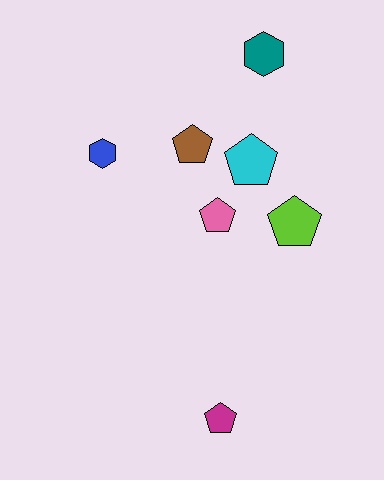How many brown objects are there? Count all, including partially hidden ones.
There is 1 brown object.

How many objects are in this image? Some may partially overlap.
There are 7 objects.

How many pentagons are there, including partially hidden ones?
There are 5 pentagons.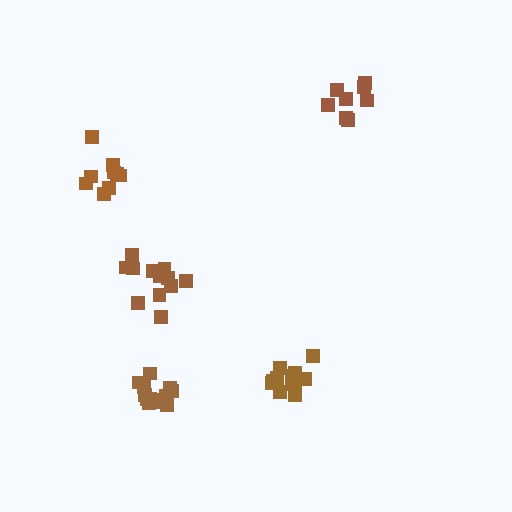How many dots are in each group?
Group 1: 9 dots, Group 2: 12 dots, Group 3: 13 dots, Group 4: 12 dots, Group 5: 8 dots (54 total).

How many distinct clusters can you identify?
There are 5 distinct clusters.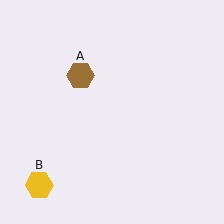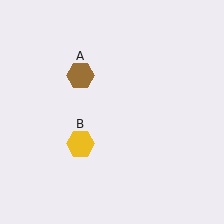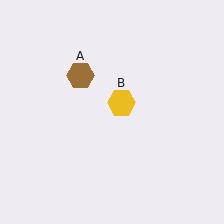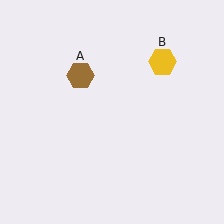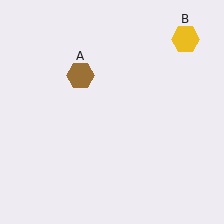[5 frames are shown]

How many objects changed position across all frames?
1 object changed position: yellow hexagon (object B).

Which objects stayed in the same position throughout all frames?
Brown hexagon (object A) remained stationary.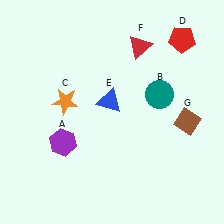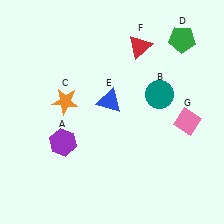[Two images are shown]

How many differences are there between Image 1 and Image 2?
There are 2 differences between the two images.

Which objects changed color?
D changed from red to green. G changed from brown to pink.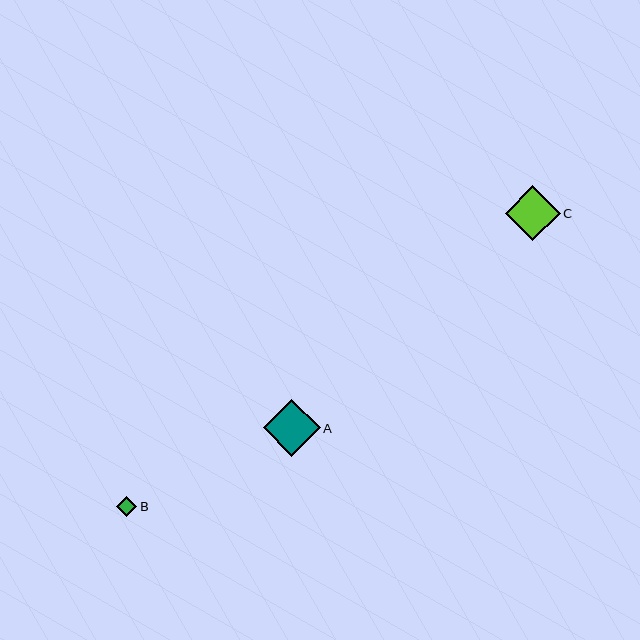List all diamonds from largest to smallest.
From largest to smallest: A, C, B.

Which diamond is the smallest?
Diamond B is the smallest with a size of approximately 20 pixels.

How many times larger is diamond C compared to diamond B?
Diamond C is approximately 2.7 times the size of diamond B.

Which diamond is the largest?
Diamond A is the largest with a size of approximately 57 pixels.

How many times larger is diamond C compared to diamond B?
Diamond C is approximately 2.7 times the size of diamond B.